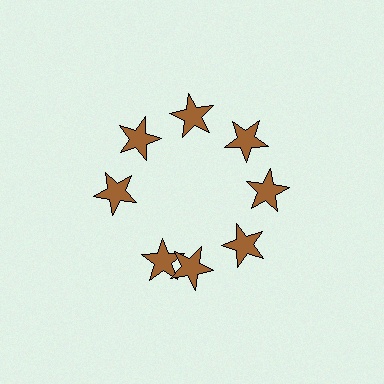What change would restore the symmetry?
The symmetry would be restored by rotating it back into even spacing with its neighbors so that all 8 stars sit at equal angles and equal distance from the center.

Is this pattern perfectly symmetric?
No. The 8 brown stars are arranged in a ring, but one element near the 8 o'clock position is rotated out of alignment along the ring, breaking the 8-fold rotational symmetry.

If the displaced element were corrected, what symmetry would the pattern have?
It would have 8-fold rotational symmetry — the pattern would map onto itself every 45 degrees.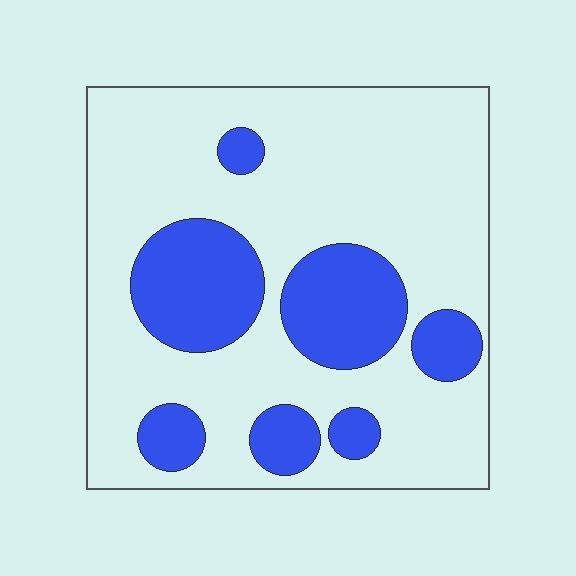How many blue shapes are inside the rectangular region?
7.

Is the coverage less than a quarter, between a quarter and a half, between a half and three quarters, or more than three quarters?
Between a quarter and a half.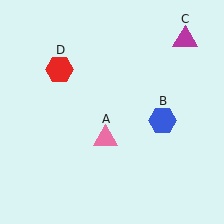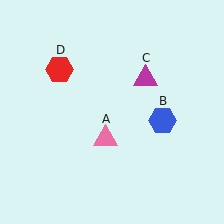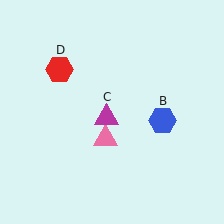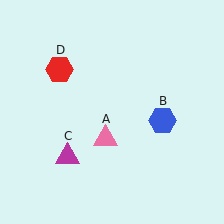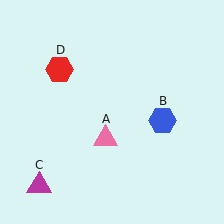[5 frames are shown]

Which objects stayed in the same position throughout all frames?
Pink triangle (object A) and blue hexagon (object B) and red hexagon (object D) remained stationary.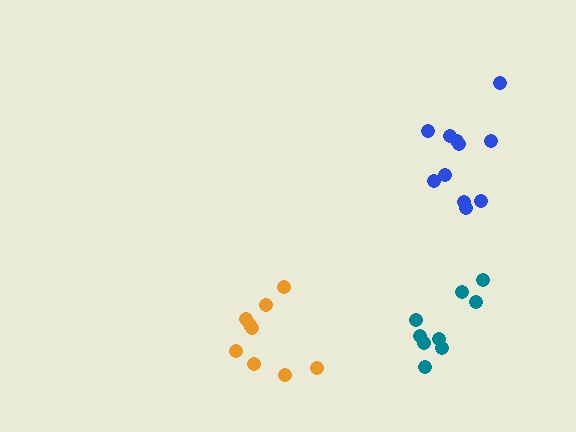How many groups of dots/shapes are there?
There are 3 groups.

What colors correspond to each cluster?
The clusters are colored: teal, blue, orange.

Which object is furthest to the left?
The orange cluster is leftmost.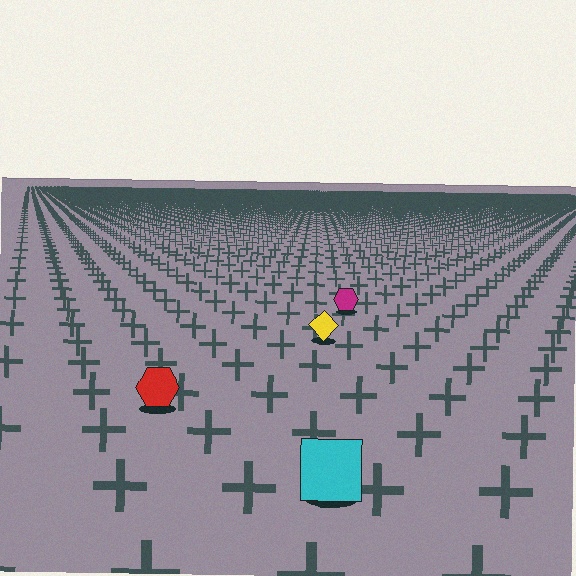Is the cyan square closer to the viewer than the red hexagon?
Yes. The cyan square is closer — you can tell from the texture gradient: the ground texture is coarser near it.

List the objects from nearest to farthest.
From nearest to farthest: the cyan square, the red hexagon, the yellow diamond, the magenta hexagon.